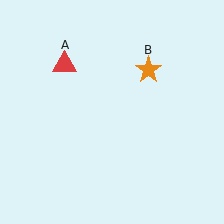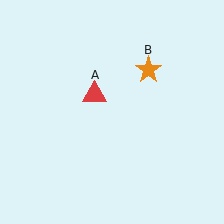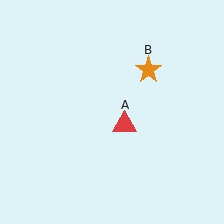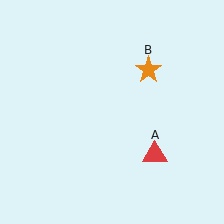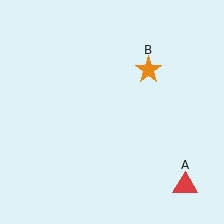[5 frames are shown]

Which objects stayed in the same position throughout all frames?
Orange star (object B) remained stationary.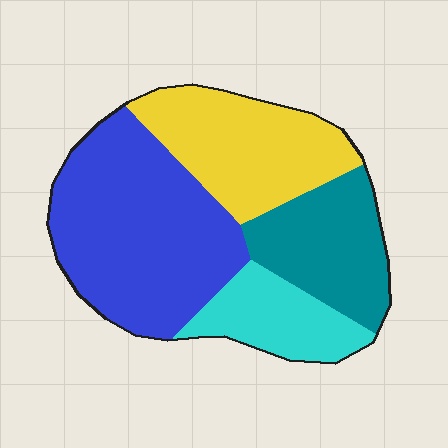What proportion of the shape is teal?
Teal covers 20% of the shape.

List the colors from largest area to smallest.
From largest to smallest: blue, yellow, teal, cyan.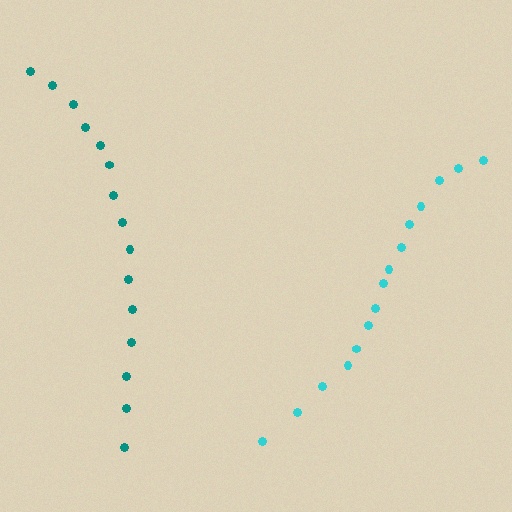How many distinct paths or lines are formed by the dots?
There are 2 distinct paths.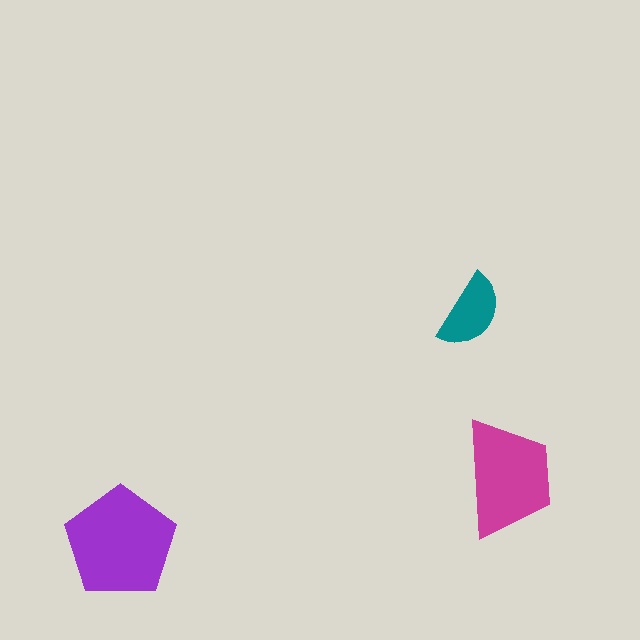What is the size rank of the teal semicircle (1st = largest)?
3rd.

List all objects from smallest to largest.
The teal semicircle, the magenta trapezoid, the purple pentagon.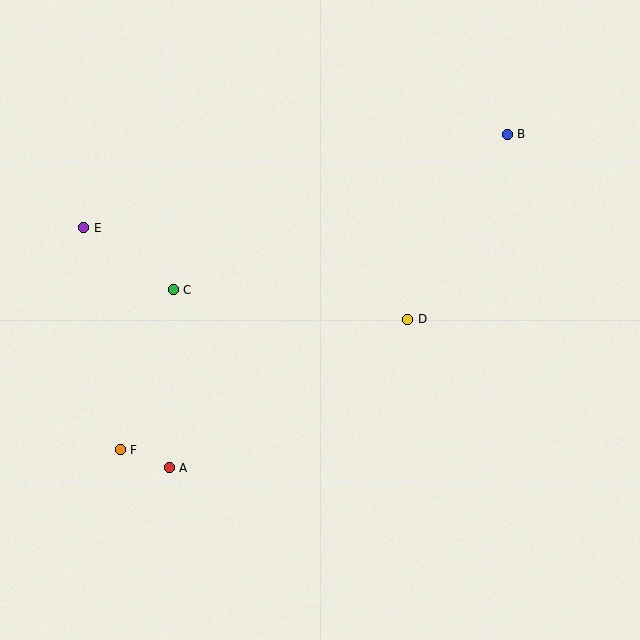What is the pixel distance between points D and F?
The distance between D and F is 316 pixels.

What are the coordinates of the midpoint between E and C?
The midpoint between E and C is at (128, 259).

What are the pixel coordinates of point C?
Point C is at (173, 290).